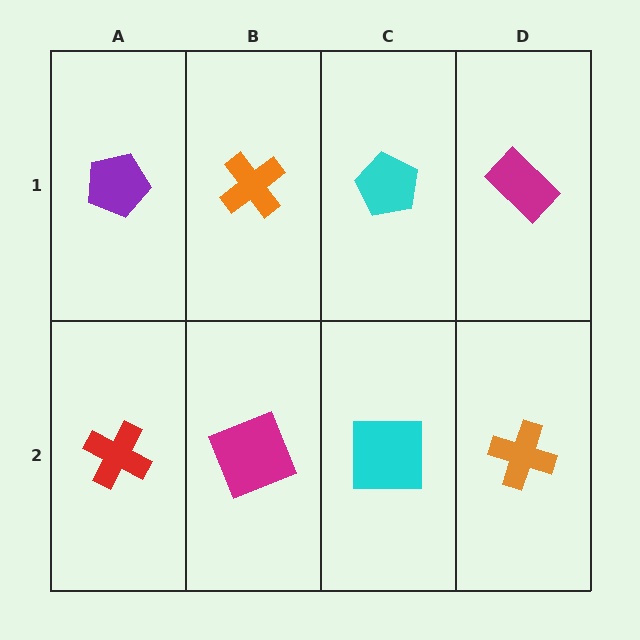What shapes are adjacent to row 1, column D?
An orange cross (row 2, column D), a cyan pentagon (row 1, column C).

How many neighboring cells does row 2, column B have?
3.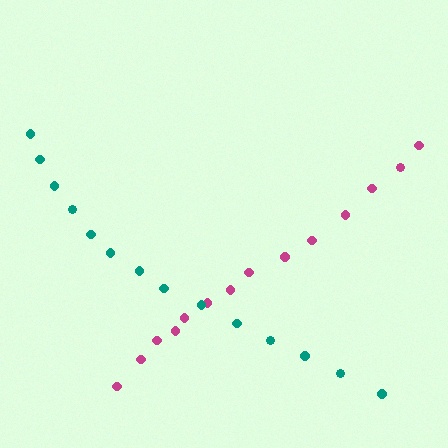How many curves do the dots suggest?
There are 2 distinct paths.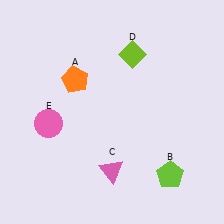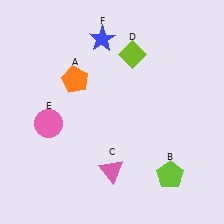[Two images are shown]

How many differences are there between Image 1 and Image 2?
There is 1 difference between the two images.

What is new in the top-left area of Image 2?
A blue star (F) was added in the top-left area of Image 2.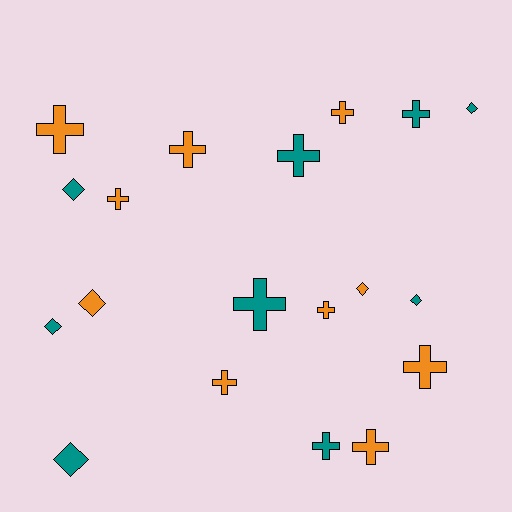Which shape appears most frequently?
Cross, with 12 objects.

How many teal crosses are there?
There are 4 teal crosses.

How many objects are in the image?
There are 19 objects.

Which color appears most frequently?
Orange, with 10 objects.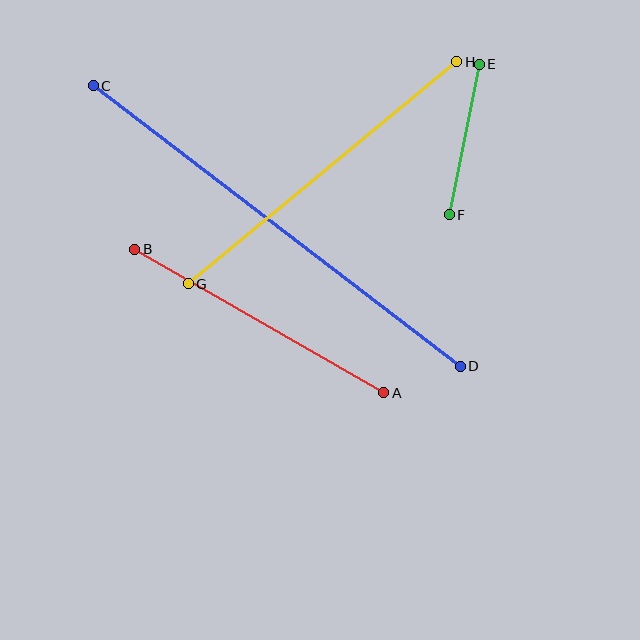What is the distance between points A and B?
The distance is approximately 287 pixels.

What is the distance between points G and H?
The distance is approximately 348 pixels.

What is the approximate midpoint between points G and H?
The midpoint is at approximately (323, 173) pixels.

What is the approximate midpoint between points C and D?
The midpoint is at approximately (277, 226) pixels.